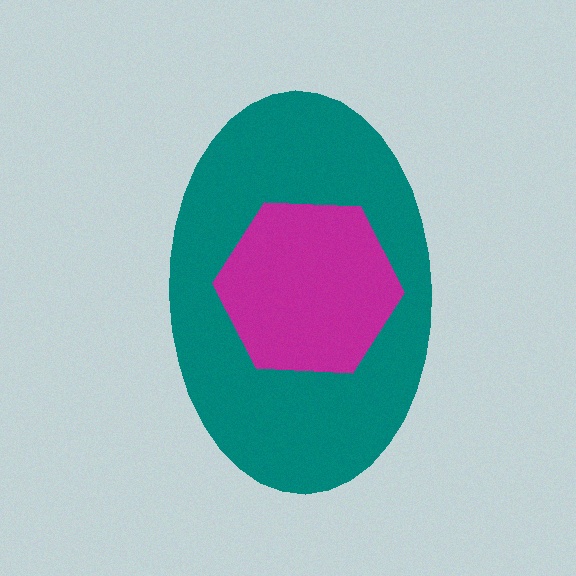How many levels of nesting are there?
2.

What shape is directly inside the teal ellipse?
The magenta hexagon.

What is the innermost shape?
The magenta hexagon.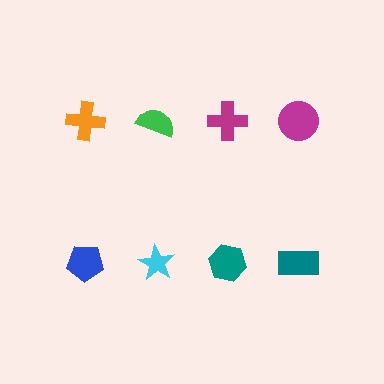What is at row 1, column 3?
A magenta cross.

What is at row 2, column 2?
A cyan star.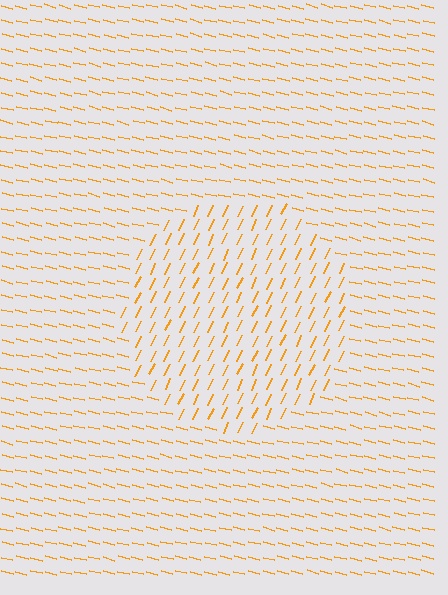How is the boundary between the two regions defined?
The boundary is defined purely by a change in line orientation (approximately 78 degrees difference). All lines are the same color and thickness.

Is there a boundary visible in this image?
Yes, there is a texture boundary formed by a change in line orientation.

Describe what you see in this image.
The image is filled with small orange line segments. A circle region in the image has lines oriented differently from the surrounding lines, creating a visible texture boundary.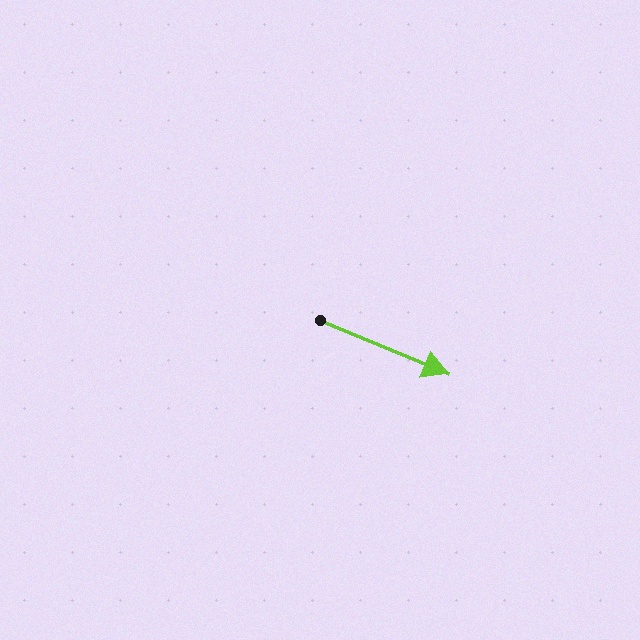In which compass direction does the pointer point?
Southeast.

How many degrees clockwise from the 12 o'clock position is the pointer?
Approximately 113 degrees.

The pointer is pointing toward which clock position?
Roughly 4 o'clock.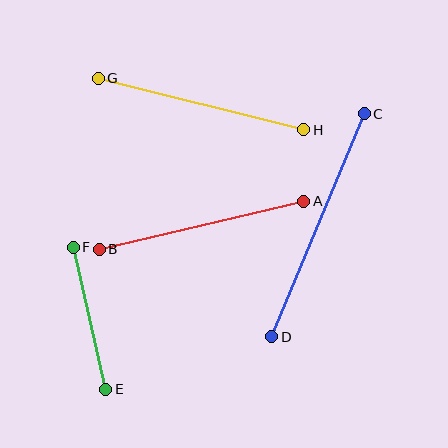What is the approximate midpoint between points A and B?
The midpoint is at approximately (201, 225) pixels.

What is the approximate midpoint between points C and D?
The midpoint is at approximately (318, 225) pixels.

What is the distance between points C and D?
The distance is approximately 242 pixels.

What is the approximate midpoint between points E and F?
The midpoint is at approximately (89, 318) pixels.